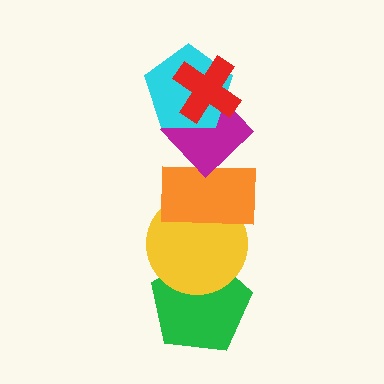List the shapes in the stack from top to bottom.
From top to bottom: the red cross, the cyan pentagon, the magenta diamond, the orange rectangle, the yellow circle, the green pentagon.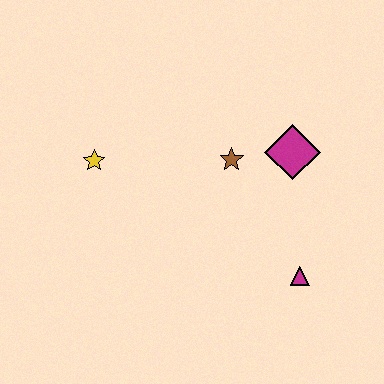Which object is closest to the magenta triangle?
The magenta diamond is closest to the magenta triangle.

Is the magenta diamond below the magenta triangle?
No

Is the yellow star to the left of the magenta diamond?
Yes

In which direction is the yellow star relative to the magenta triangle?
The yellow star is to the left of the magenta triangle.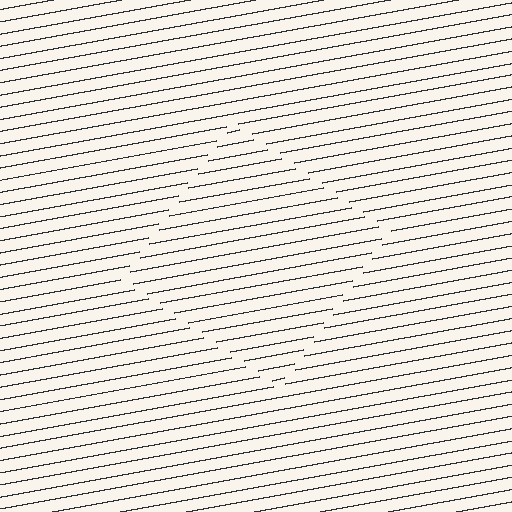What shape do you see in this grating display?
An illusory square. The interior of the shape contains the same grating, shifted by half a period — the contour is defined by the phase discontinuity where line-ends from the inner and outer gratings abut.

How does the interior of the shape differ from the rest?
The interior of the shape contains the same grating, shifted by half a period — the contour is defined by the phase discontinuity where line-ends from the inner and outer gratings abut.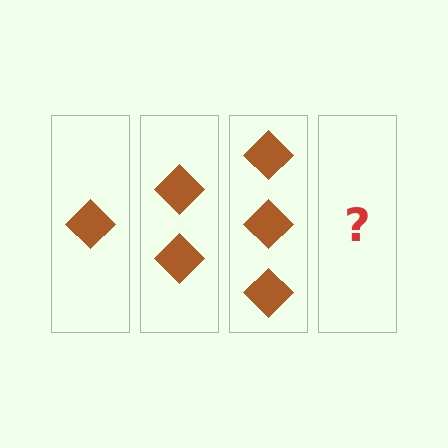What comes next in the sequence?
The next element should be 4 diamonds.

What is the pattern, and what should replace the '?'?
The pattern is that each step adds one more diamond. The '?' should be 4 diamonds.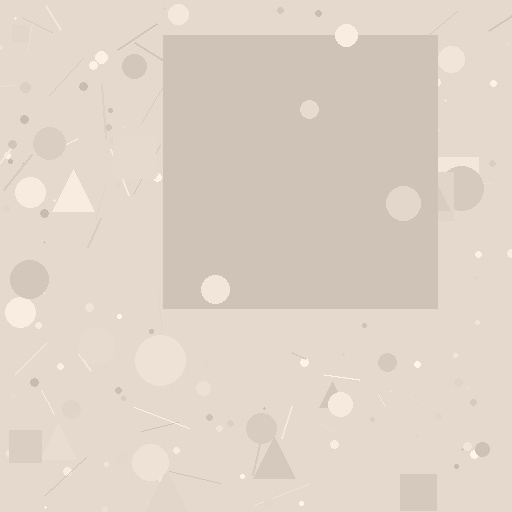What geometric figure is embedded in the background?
A square is embedded in the background.